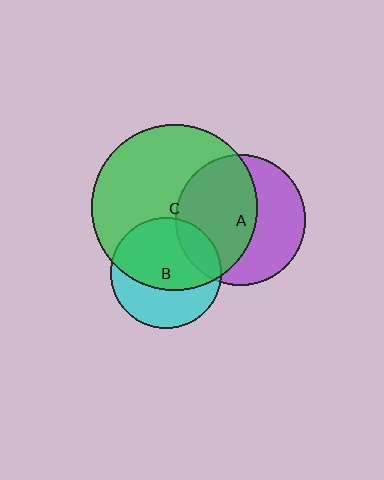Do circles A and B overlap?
Yes.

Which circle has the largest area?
Circle C (green).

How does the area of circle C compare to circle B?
Approximately 2.3 times.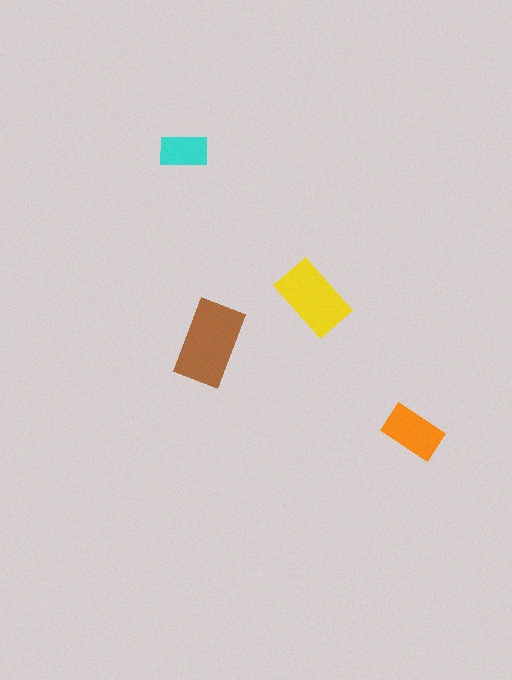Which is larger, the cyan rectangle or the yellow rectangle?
The yellow one.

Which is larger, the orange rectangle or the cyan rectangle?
The orange one.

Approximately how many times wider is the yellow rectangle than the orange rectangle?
About 1.5 times wider.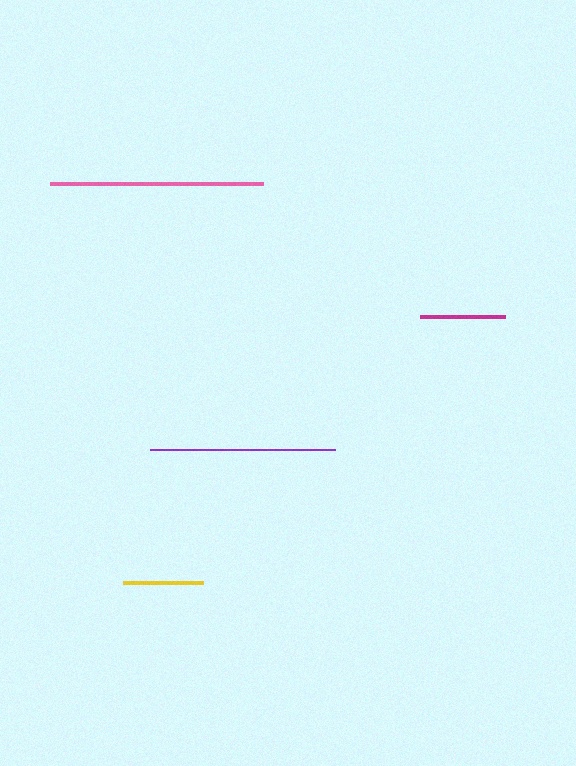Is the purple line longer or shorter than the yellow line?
The purple line is longer than the yellow line.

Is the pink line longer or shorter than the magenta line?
The pink line is longer than the magenta line.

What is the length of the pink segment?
The pink segment is approximately 213 pixels long.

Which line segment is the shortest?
The yellow line is the shortest at approximately 80 pixels.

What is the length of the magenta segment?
The magenta segment is approximately 85 pixels long.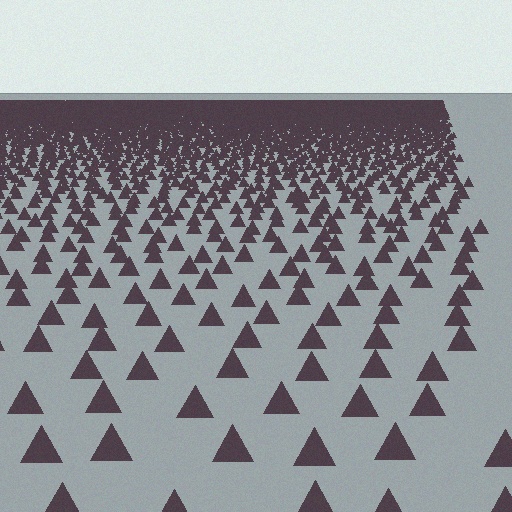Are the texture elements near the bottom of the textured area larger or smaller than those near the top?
Larger. Near the bottom, elements are closer to the viewer and appear at a bigger on-screen size.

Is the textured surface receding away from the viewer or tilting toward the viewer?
The surface is receding away from the viewer. Texture elements get smaller and denser toward the top.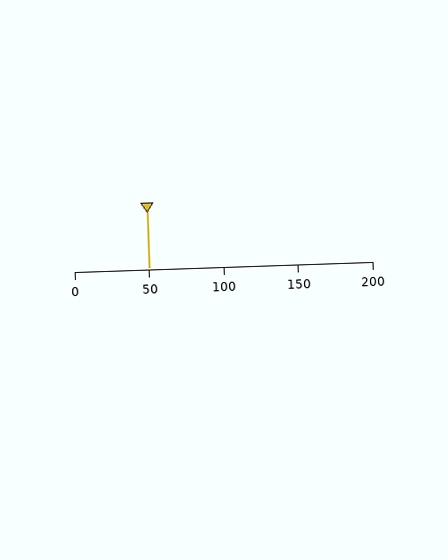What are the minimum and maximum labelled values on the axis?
The axis runs from 0 to 200.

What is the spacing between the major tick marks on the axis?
The major ticks are spaced 50 apart.